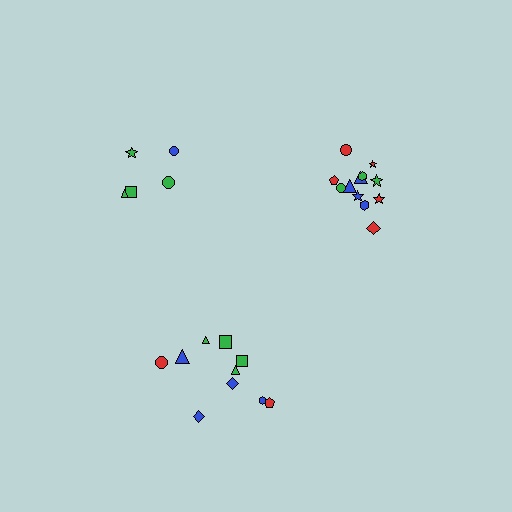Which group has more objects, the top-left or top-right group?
The top-right group.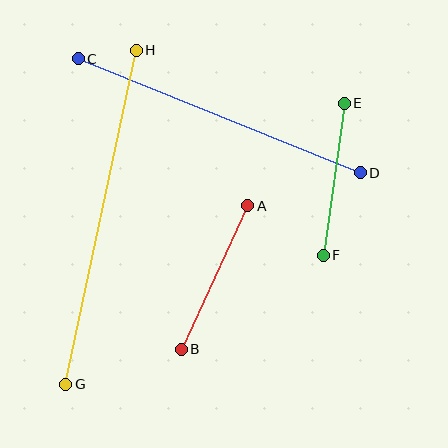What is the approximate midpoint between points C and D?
The midpoint is at approximately (219, 116) pixels.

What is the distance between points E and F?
The distance is approximately 153 pixels.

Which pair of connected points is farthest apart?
Points G and H are farthest apart.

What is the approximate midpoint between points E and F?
The midpoint is at approximately (334, 179) pixels.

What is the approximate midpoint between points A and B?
The midpoint is at approximately (215, 277) pixels.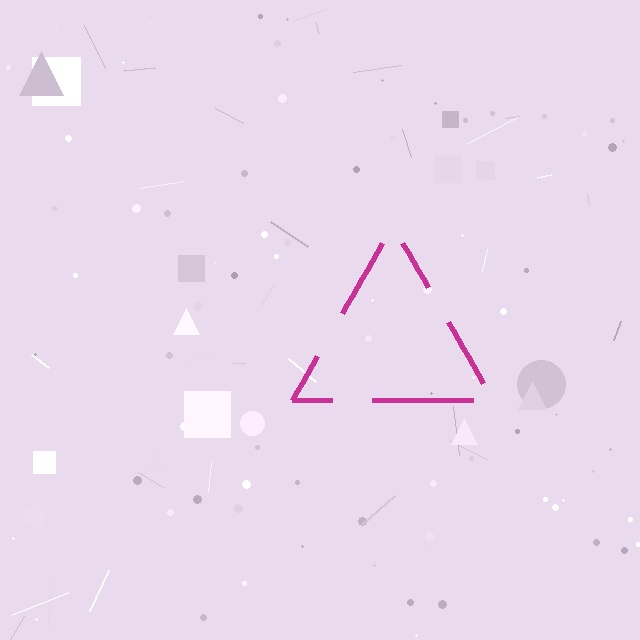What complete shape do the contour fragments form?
The contour fragments form a triangle.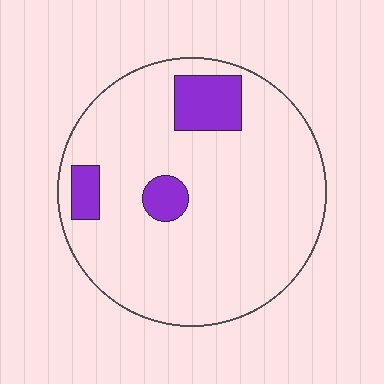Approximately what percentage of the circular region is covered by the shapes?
Approximately 10%.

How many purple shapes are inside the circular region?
3.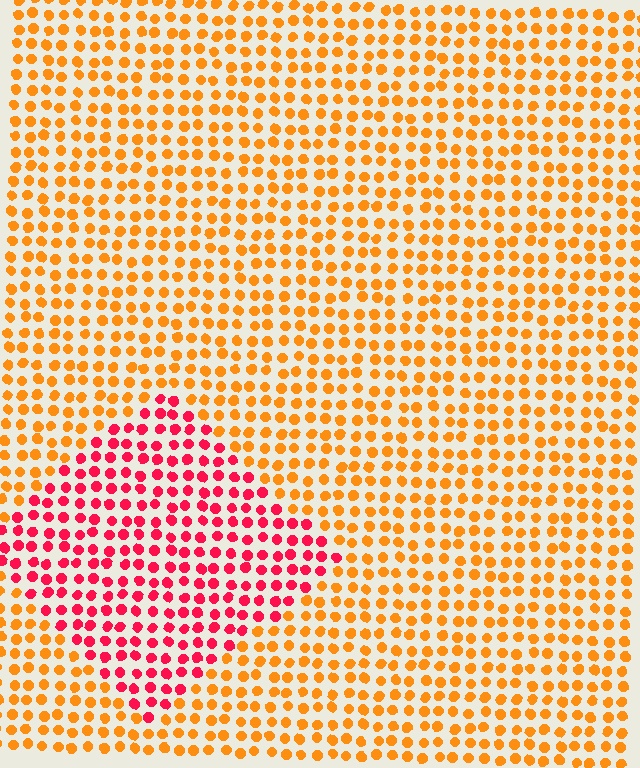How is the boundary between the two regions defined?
The boundary is defined purely by a slight shift in hue (about 47 degrees). Spacing, size, and orientation are identical on both sides.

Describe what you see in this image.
The image is filled with small orange elements in a uniform arrangement. A diamond-shaped region is visible where the elements are tinted to a slightly different hue, forming a subtle color boundary.